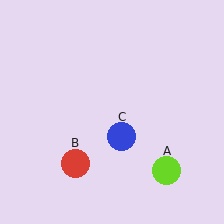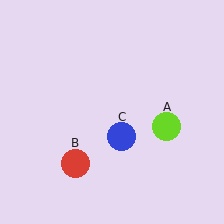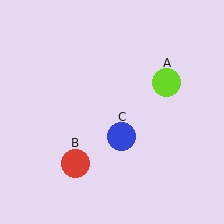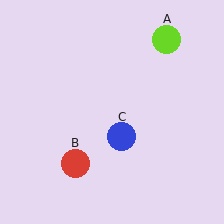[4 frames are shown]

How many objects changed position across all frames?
1 object changed position: lime circle (object A).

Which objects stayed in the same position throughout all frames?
Red circle (object B) and blue circle (object C) remained stationary.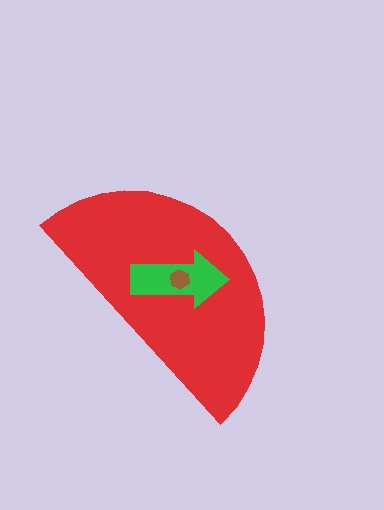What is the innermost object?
The brown hexagon.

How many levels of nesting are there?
3.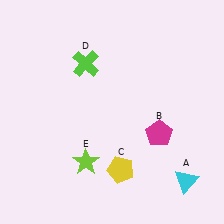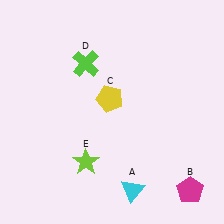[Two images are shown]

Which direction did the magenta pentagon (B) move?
The magenta pentagon (B) moved down.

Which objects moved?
The objects that moved are: the cyan triangle (A), the magenta pentagon (B), the yellow pentagon (C).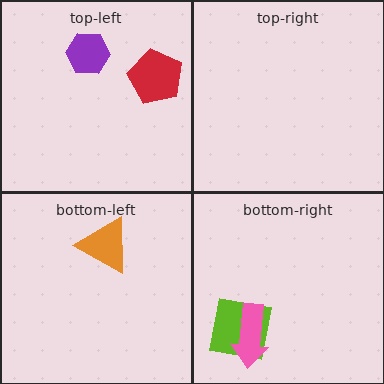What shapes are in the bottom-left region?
The orange triangle.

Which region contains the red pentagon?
The top-left region.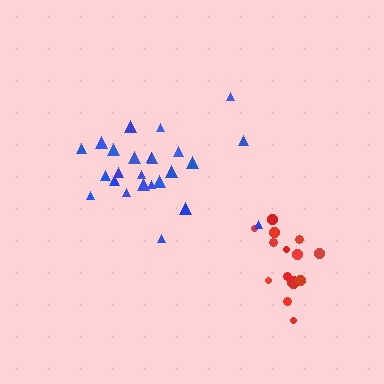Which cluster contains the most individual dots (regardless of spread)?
Blue (25).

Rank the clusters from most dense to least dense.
red, blue.